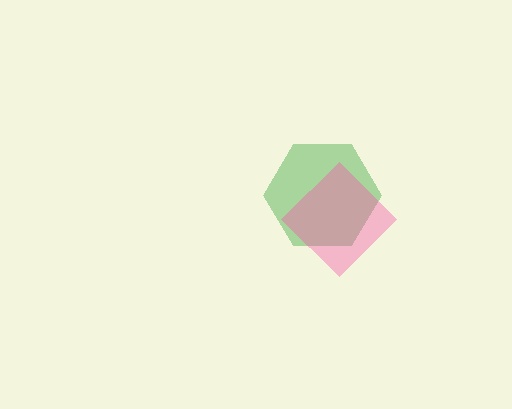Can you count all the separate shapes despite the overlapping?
Yes, there are 2 separate shapes.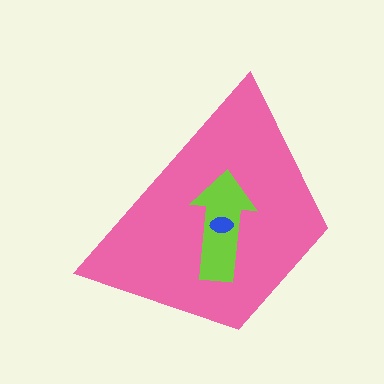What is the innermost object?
The blue ellipse.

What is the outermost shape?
The pink trapezoid.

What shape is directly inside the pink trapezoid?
The lime arrow.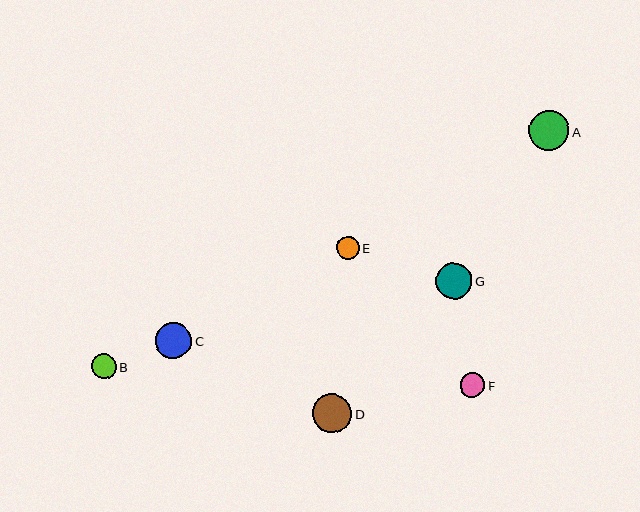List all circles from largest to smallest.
From largest to smallest: A, D, G, C, F, B, E.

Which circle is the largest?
Circle A is the largest with a size of approximately 40 pixels.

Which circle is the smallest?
Circle E is the smallest with a size of approximately 23 pixels.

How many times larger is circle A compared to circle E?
Circle A is approximately 1.7 times the size of circle E.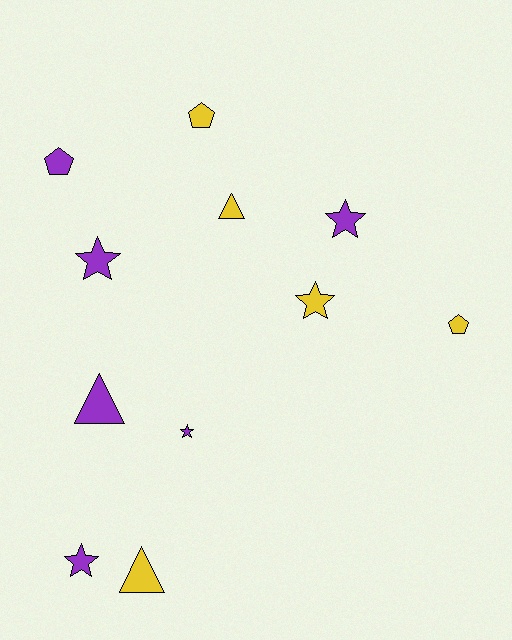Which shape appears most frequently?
Star, with 5 objects.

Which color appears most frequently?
Purple, with 6 objects.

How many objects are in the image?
There are 11 objects.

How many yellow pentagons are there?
There are 2 yellow pentagons.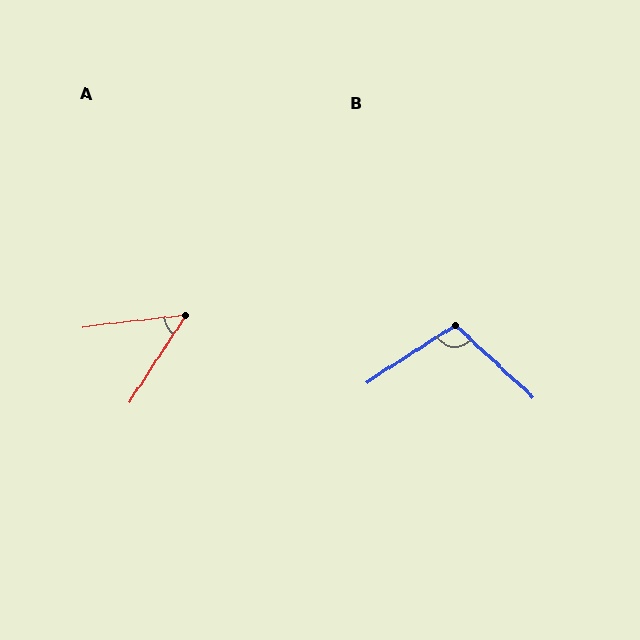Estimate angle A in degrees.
Approximately 51 degrees.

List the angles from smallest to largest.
A (51°), B (104°).